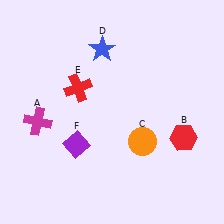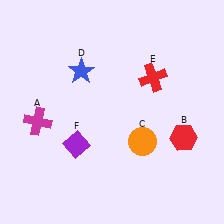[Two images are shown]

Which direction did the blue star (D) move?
The blue star (D) moved down.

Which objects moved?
The objects that moved are: the blue star (D), the red cross (E).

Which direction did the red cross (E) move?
The red cross (E) moved right.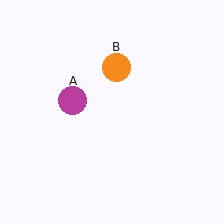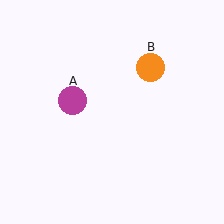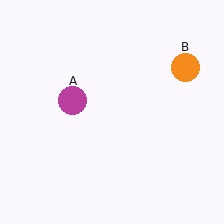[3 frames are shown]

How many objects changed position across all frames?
1 object changed position: orange circle (object B).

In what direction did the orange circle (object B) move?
The orange circle (object B) moved right.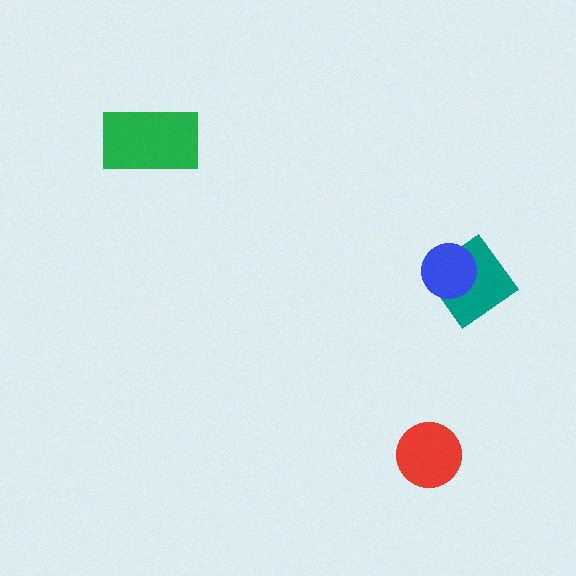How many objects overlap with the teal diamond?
1 object overlaps with the teal diamond.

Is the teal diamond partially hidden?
Yes, it is partially covered by another shape.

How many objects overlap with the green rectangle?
0 objects overlap with the green rectangle.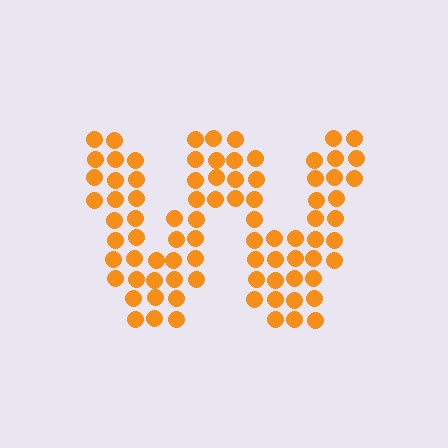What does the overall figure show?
The overall figure shows the letter W.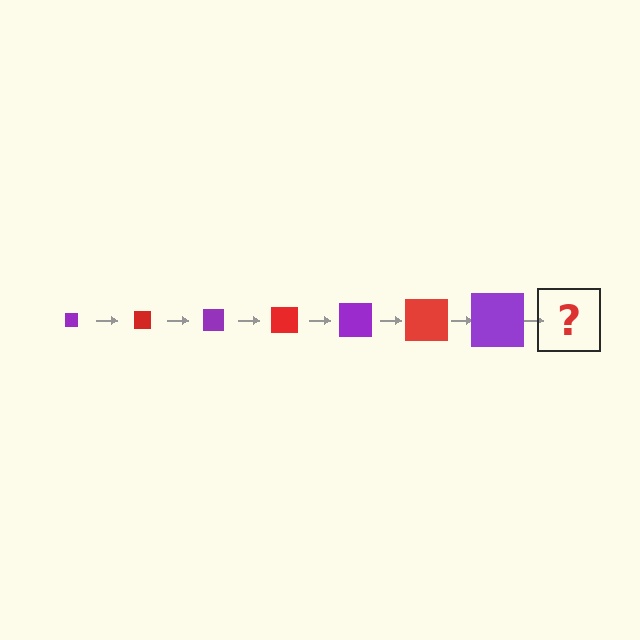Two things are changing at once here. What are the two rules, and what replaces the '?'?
The two rules are that the square grows larger each step and the color cycles through purple and red. The '?' should be a red square, larger than the previous one.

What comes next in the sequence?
The next element should be a red square, larger than the previous one.